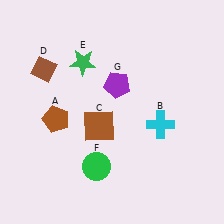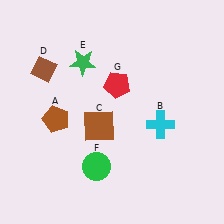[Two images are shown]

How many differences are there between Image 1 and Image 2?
There is 1 difference between the two images.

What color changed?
The pentagon (G) changed from purple in Image 1 to red in Image 2.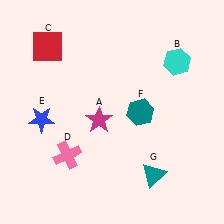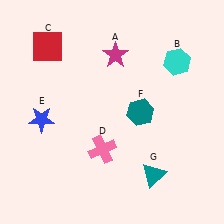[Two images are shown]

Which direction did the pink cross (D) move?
The pink cross (D) moved right.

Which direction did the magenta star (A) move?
The magenta star (A) moved up.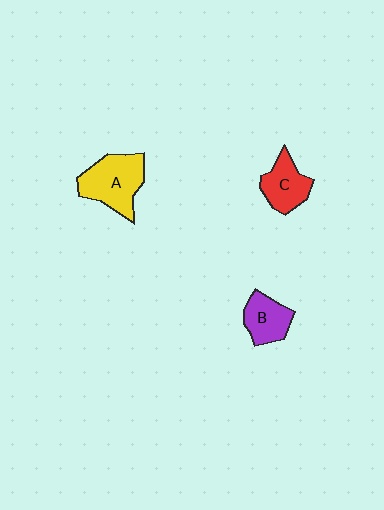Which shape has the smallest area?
Shape B (purple).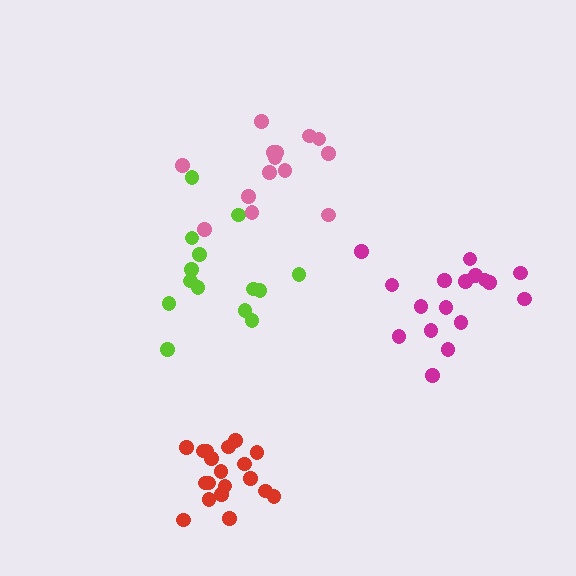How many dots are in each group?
Group 1: 14 dots, Group 2: 17 dots, Group 3: 14 dots, Group 4: 19 dots (64 total).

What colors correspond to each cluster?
The clusters are colored: lime, magenta, pink, red.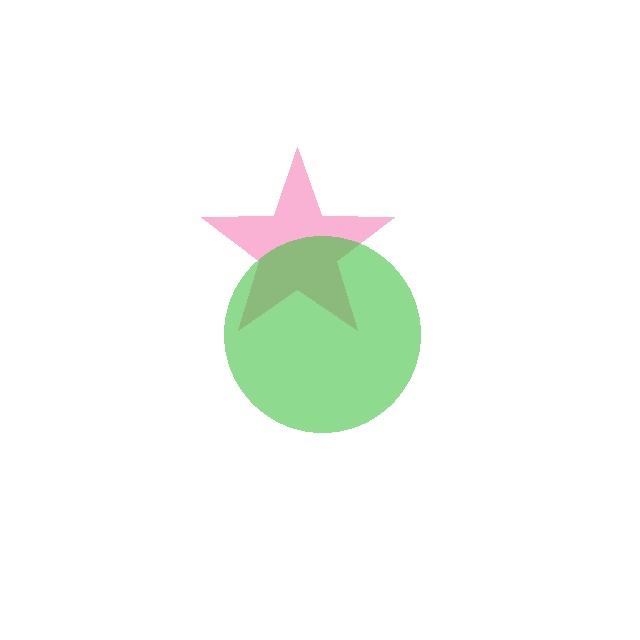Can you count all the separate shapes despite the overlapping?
Yes, there are 2 separate shapes.